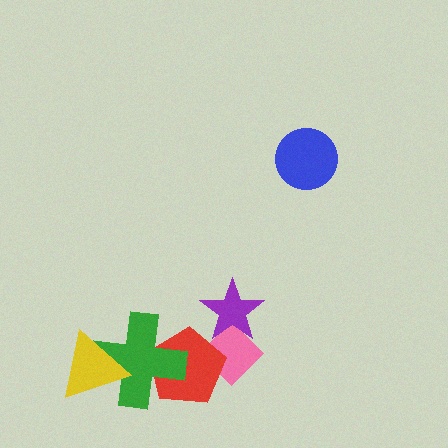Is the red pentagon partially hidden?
Yes, it is partially covered by another shape.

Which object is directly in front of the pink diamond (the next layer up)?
The purple star is directly in front of the pink diamond.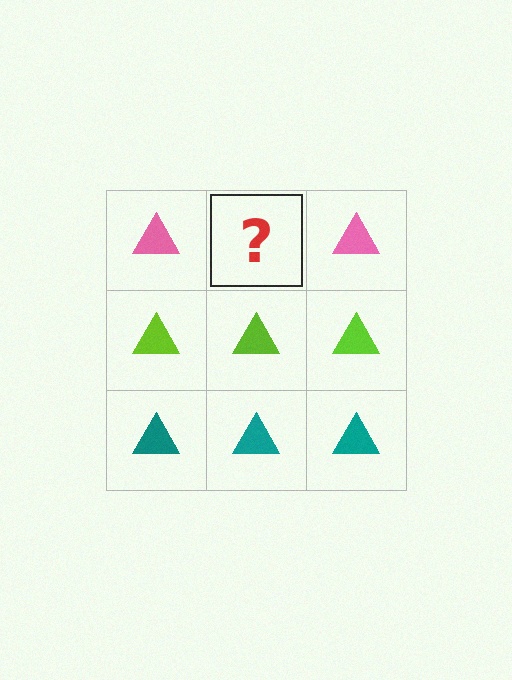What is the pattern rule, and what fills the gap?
The rule is that each row has a consistent color. The gap should be filled with a pink triangle.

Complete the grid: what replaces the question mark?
The question mark should be replaced with a pink triangle.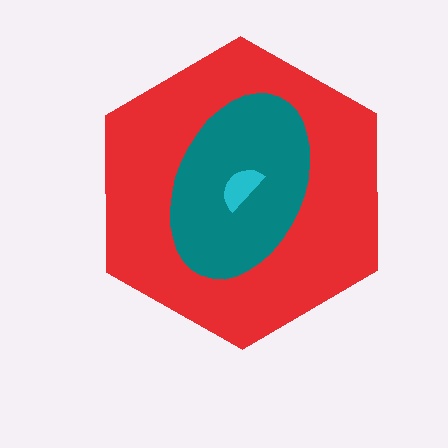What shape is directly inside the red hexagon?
The teal ellipse.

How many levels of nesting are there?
3.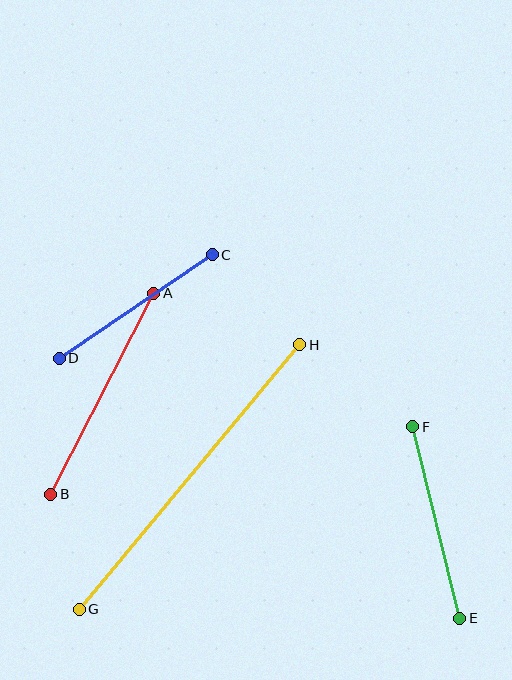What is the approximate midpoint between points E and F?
The midpoint is at approximately (436, 522) pixels.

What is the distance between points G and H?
The distance is approximately 344 pixels.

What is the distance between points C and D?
The distance is approximately 185 pixels.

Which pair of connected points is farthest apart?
Points G and H are farthest apart.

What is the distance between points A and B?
The distance is approximately 226 pixels.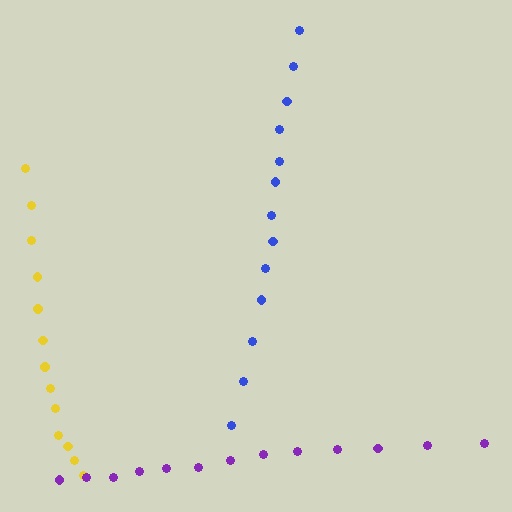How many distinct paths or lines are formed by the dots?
There are 3 distinct paths.